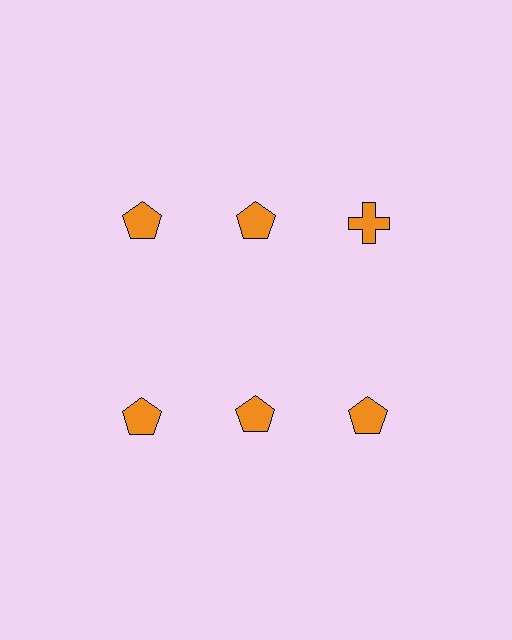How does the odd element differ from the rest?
It has a different shape: cross instead of pentagon.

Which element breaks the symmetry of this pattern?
The orange cross in the top row, center column breaks the symmetry. All other shapes are orange pentagons.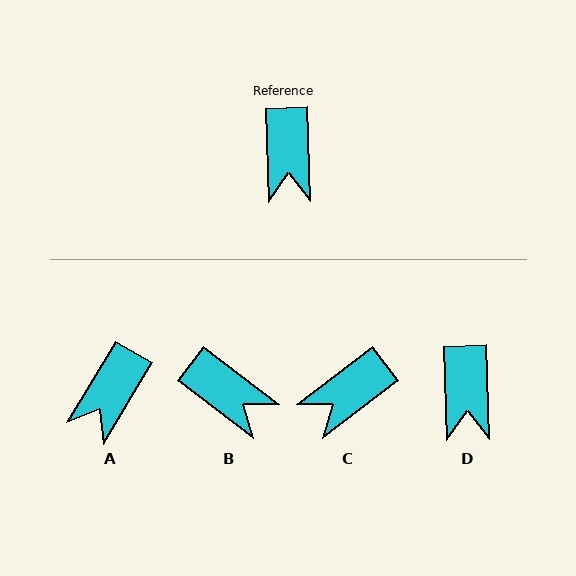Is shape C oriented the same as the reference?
No, it is off by about 55 degrees.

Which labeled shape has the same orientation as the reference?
D.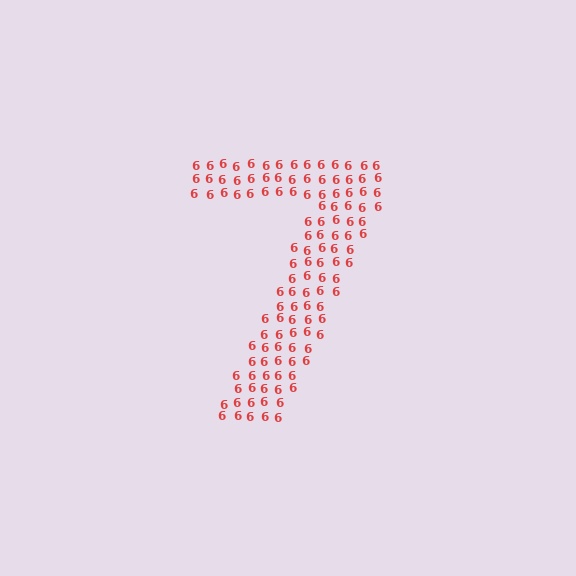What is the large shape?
The large shape is the digit 7.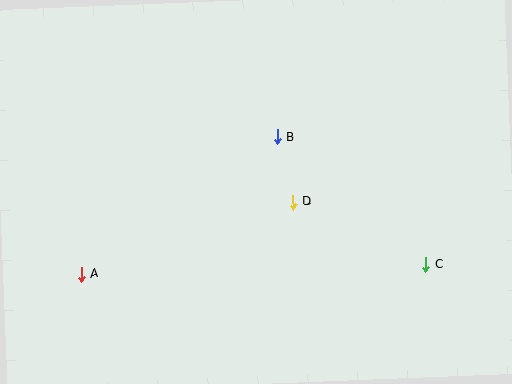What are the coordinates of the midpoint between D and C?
The midpoint between D and C is at (359, 233).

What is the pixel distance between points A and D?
The distance between A and D is 224 pixels.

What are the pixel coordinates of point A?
Point A is at (81, 274).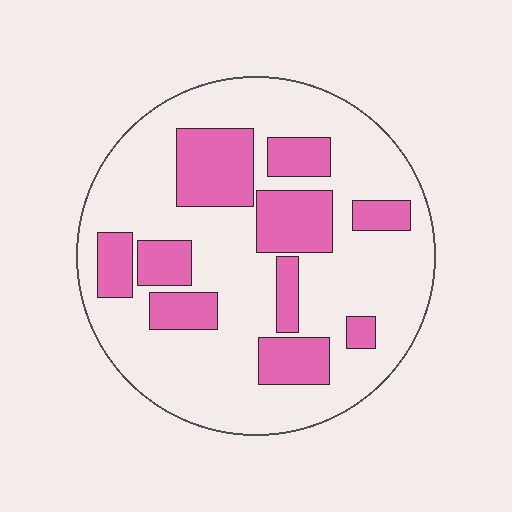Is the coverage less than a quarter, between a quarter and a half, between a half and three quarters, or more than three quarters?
Between a quarter and a half.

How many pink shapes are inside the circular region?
10.